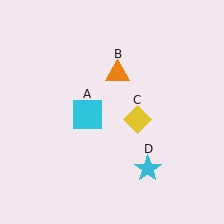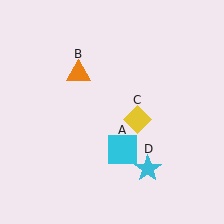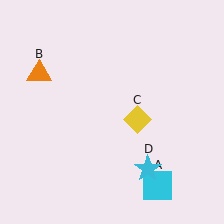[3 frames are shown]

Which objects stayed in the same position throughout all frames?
Yellow diamond (object C) and cyan star (object D) remained stationary.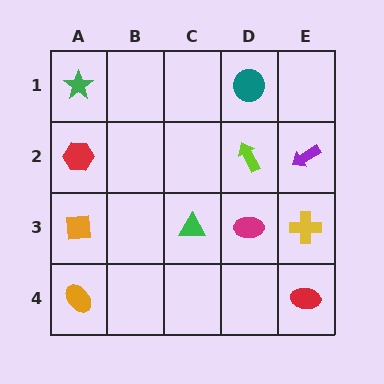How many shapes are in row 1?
2 shapes.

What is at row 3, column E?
A yellow cross.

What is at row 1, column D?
A teal circle.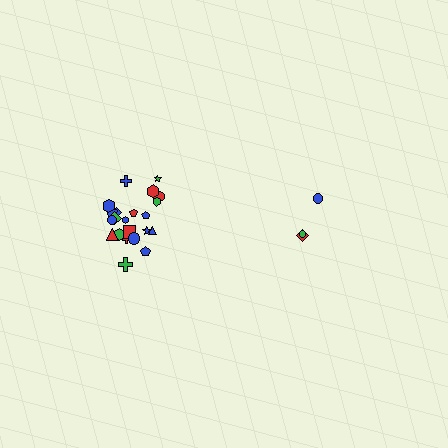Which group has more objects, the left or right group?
The left group.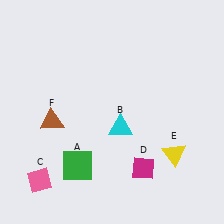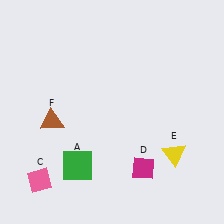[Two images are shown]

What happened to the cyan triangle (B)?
The cyan triangle (B) was removed in Image 2. It was in the bottom-right area of Image 1.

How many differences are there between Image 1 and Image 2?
There is 1 difference between the two images.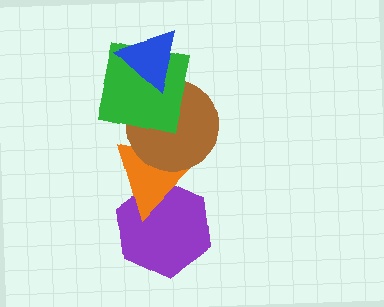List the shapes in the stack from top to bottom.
From top to bottom: the blue triangle, the green square, the brown circle, the orange triangle, the purple hexagon.